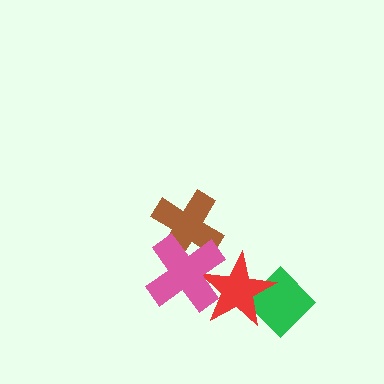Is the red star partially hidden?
Yes, it is partially covered by another shape.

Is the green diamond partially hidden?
Yes, it is partially covered by another shape.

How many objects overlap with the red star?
2 objects overlap with the red star.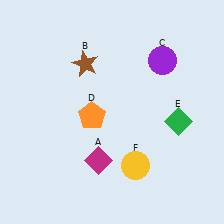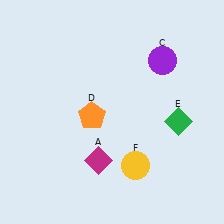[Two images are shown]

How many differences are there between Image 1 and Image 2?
There is 1 difference between the two images.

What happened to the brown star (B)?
The brown star (B) was removed in Image 2. It was in the top-left area of Image 1.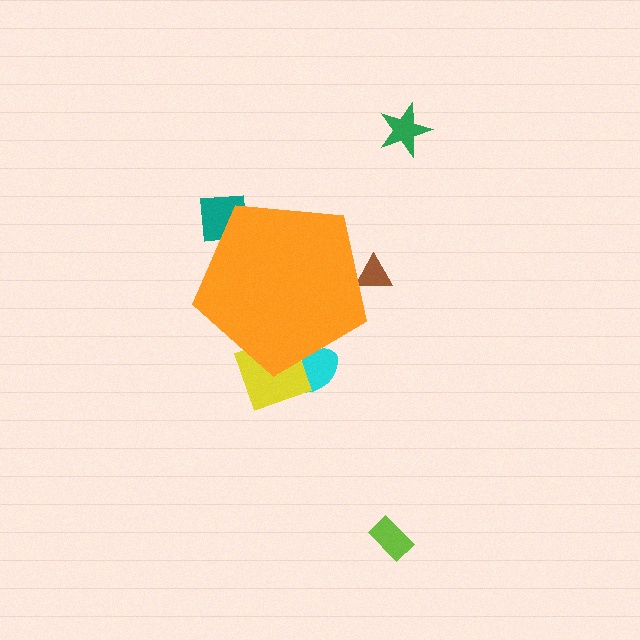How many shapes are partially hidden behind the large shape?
4 shapes are partially hidden.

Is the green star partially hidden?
No, the green star is fully visible.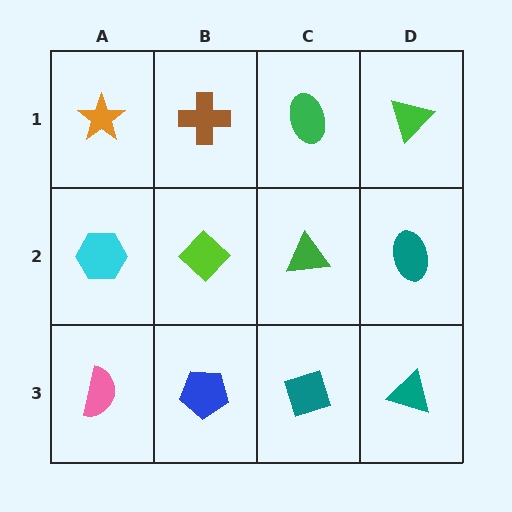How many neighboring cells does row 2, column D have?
3.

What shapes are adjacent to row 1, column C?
A green triangle (row 2, column C), a brown cross (row 1, column B), a green triangle (row 1, column D).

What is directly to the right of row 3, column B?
A teal diamond.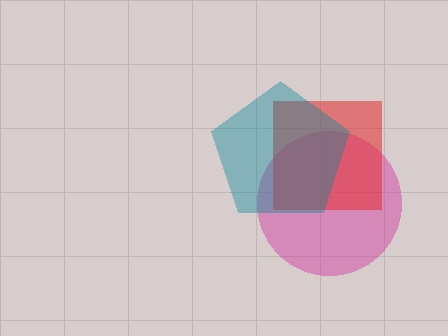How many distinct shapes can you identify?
There are 3 distinct shapes: a magenta circle, a red square, a teal pentagon.